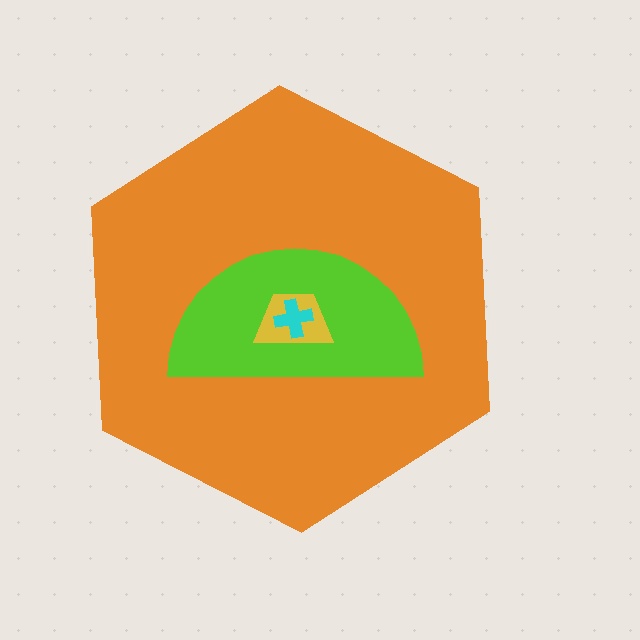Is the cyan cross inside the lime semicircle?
Yes.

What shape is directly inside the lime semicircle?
The yellow trapezoid.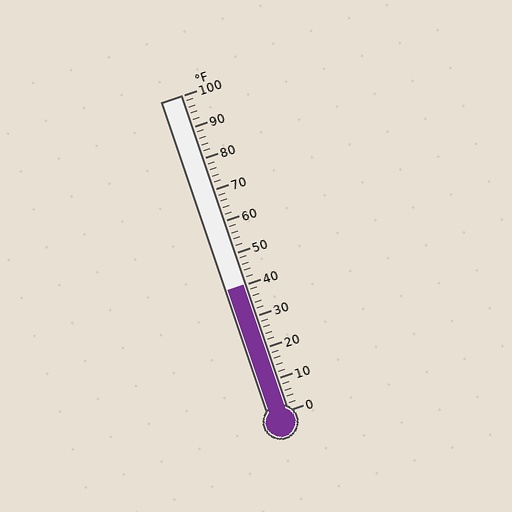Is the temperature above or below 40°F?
The temperature is at 40°F.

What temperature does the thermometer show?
The thermometer shows approximately 40°F.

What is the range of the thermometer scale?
The thermometer scale ranges from 0°F to 100°F.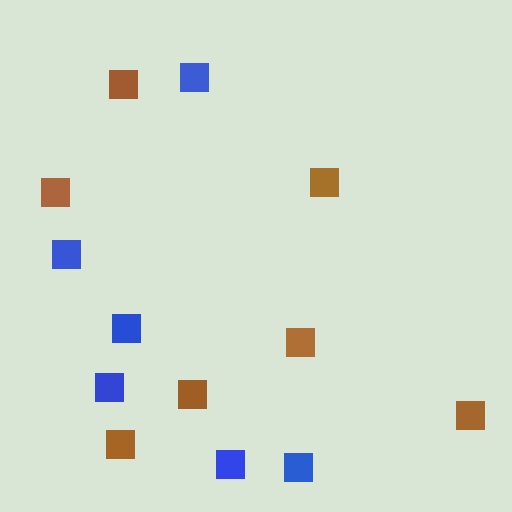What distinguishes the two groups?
There are 2 groups: one group of blue squares (6) and one group of brown squares (7).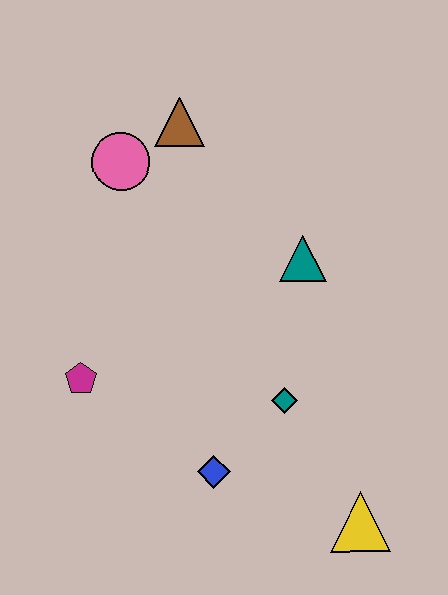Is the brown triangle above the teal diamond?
Yes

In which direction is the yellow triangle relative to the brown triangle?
The yellow triangle is below the brown triangle.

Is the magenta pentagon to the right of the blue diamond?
No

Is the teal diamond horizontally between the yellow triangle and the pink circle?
Yes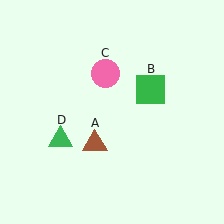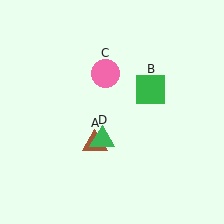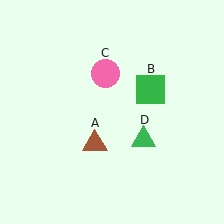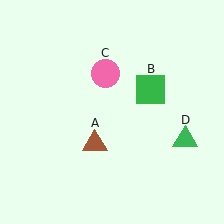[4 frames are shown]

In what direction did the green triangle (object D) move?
The green triangle (object D) moved right.